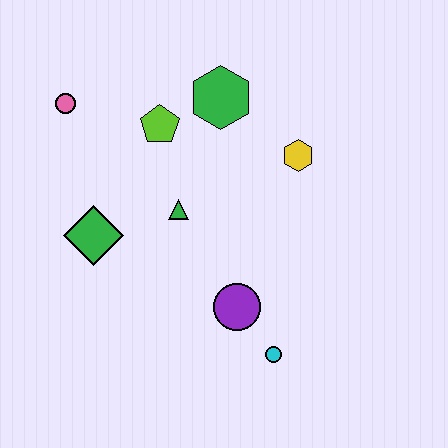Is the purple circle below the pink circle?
Yes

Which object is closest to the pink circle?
The lime pentagon is closest to the pink circle.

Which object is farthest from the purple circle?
The pink circle is farthest from the purple circle.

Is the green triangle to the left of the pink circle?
No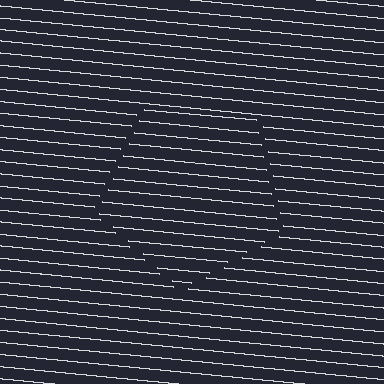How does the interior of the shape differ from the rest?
The interior of the shape contains the same grating, shifted by half a period — the contour is defined by the phase discontinuity where line-ends from the inner and outer gratings abut.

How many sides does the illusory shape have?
5 sides — the line-ends trace a pentagon.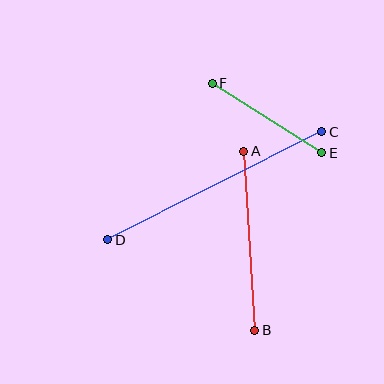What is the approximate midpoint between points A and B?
The midpoint is at approximately (249, 241) pixels.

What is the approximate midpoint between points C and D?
The midpoint is at approximately (215, 186) pixels.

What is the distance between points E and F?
The distance is approximately 130 pixels.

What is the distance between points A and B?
The distance is approximately 179 pixels.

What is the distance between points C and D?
The distance is approximately 240 pixels.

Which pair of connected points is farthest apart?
Points C and D are farthest apart.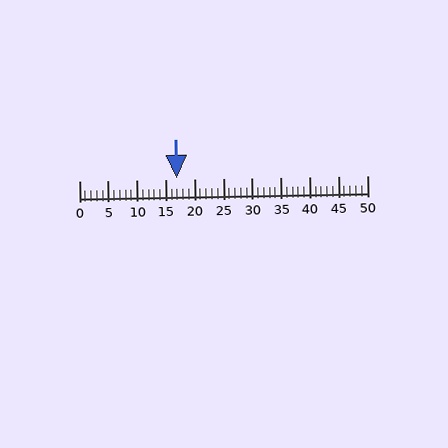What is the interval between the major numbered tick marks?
The major tick marks are spaced 5 units apart.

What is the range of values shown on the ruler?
The ruler shows values from 0 to 50.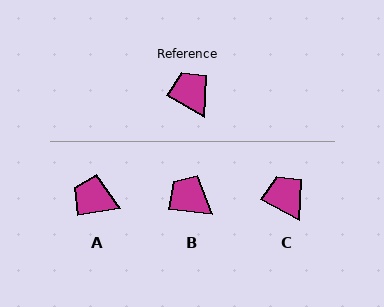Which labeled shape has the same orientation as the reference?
C.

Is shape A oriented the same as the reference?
No, it is off by about 38 degrees.